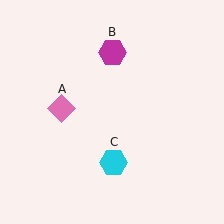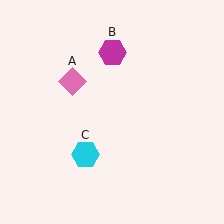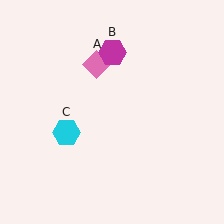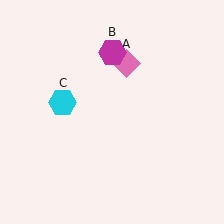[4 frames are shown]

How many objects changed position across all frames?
2 objects changed position: pink diamond (object A), cyan hexagon (object C).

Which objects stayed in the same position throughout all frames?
Magenta hexagon (object B) remained stationary.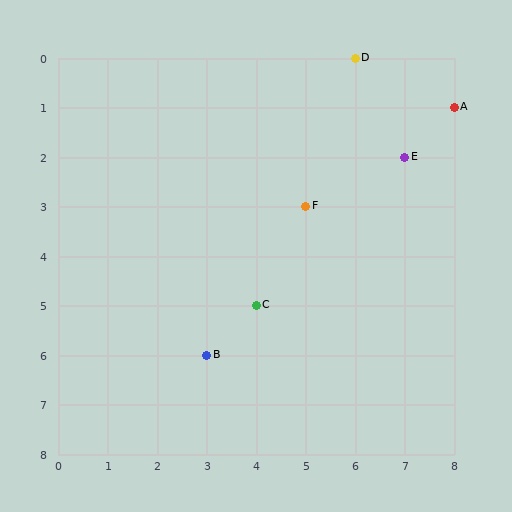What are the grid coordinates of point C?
Point C is at grid coordinates (4, 5).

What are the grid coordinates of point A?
Point A is at grid coordinates (8, 1).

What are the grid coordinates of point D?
Point D is at grid coordinates (6, 0).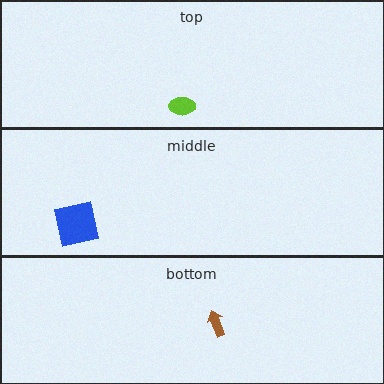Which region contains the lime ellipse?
The top region.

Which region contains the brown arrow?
The bottom region.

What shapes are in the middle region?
The blue square.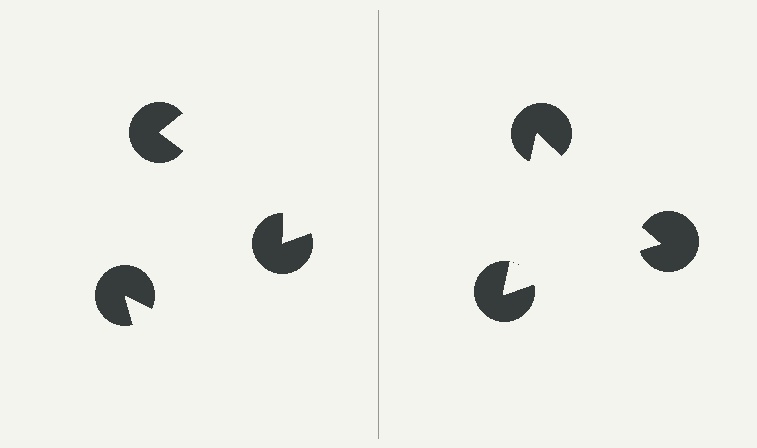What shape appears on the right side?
An illusory triangle.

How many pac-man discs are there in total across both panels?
6 — 3 on each side.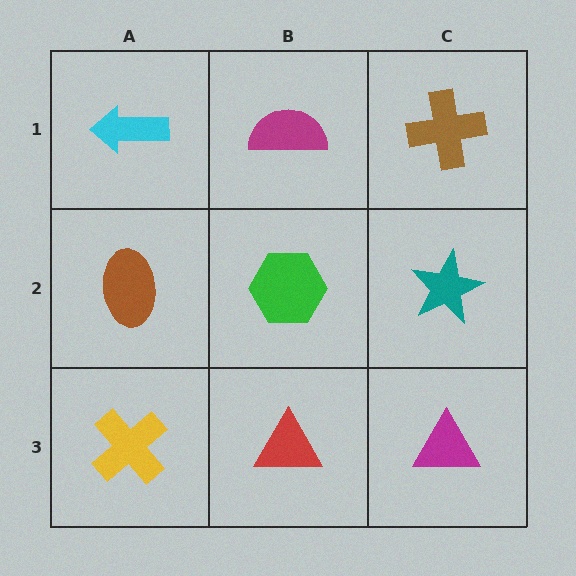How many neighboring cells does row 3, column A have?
2.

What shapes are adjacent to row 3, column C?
A teal star (row 2, column C), a red triangle (row 3, column B).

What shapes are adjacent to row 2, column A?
A cyan arrow (row 1, column A), a yellow cross (row 3, column A), a green hexagon (row 2, column B).